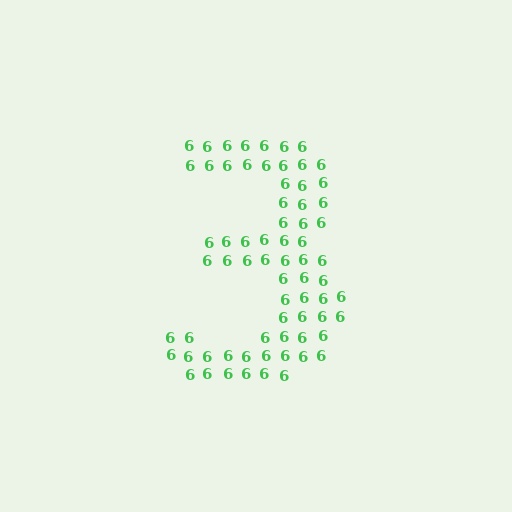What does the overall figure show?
The overall figure shows the digit 3.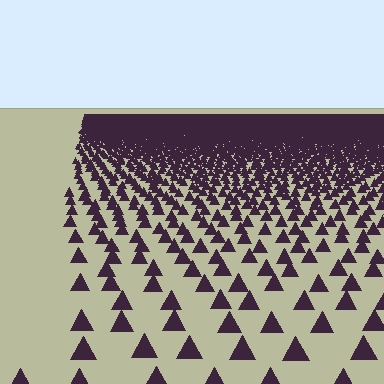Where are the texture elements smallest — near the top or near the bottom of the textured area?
Near the top.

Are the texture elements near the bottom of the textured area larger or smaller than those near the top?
Larger. Near the bottom, elements are closer to the viewer and appear at a bigger on-screen size.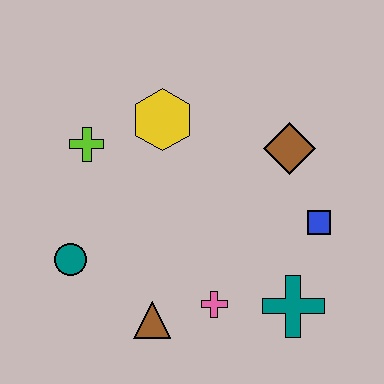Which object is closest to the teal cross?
The pink cross is closest to the teal cross.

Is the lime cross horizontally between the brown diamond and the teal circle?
Yes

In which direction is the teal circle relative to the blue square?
The teal circle is to the left of the blue square.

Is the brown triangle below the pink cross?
Yes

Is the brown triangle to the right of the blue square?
No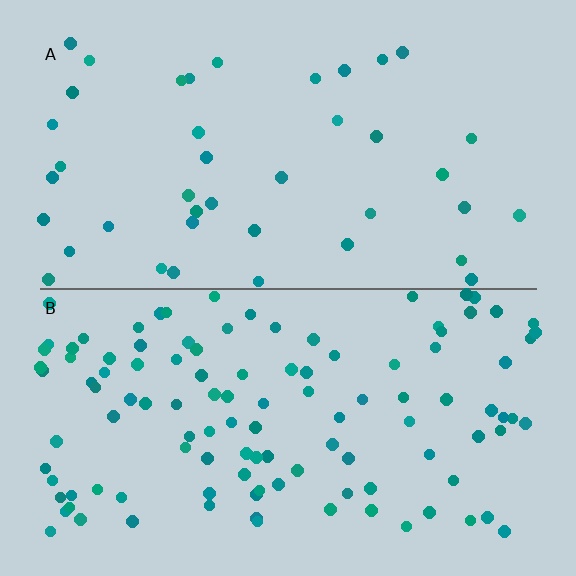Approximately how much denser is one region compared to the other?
Approximately 2.8× — region B over region A.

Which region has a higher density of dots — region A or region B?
B (the bottom).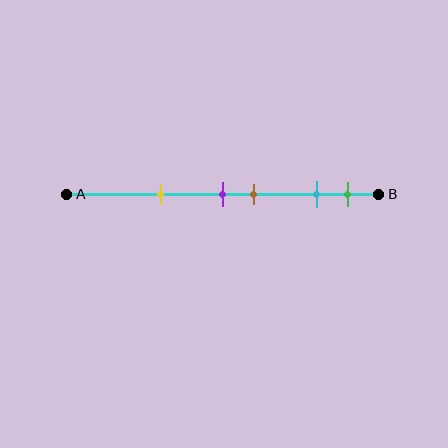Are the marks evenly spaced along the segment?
No, the marks are not evenly spaced.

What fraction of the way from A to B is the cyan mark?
The cyan mark is approximately 80% (0.8) of the way from A to B.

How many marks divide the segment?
There are 5 marks dividing the segment.